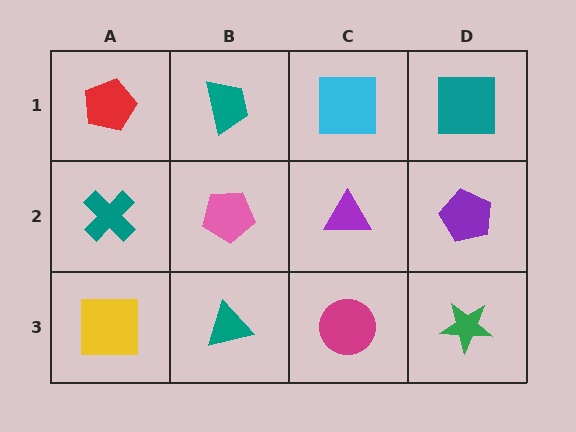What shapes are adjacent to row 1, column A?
A teal cross (row 2, column A), a teal trapezoid (row 1, column B).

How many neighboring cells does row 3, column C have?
3.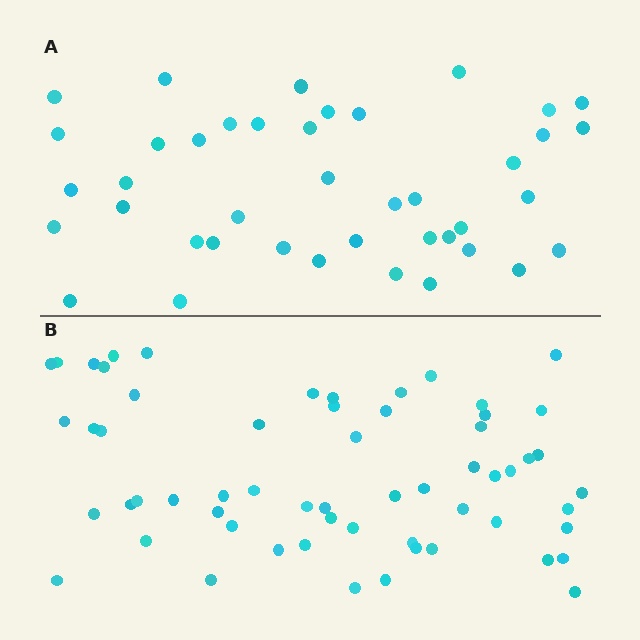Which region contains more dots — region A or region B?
Region B (the bottom region) has more dots.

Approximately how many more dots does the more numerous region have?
Region B has approximately 20 more dots than region A.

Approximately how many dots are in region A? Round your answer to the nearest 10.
About 40 dots. (The exact count is 41, which rounds to 40.)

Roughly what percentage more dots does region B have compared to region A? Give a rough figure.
About 45% more.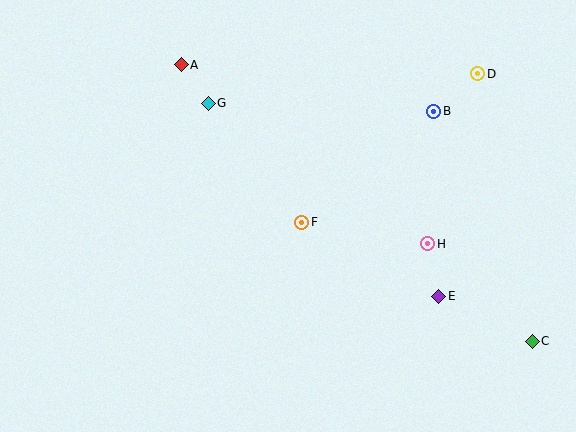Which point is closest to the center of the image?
Point F at (302, 222) is closest to the center.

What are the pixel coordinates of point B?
Point B is at (434, 111).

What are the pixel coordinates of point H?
Point H is at (428, 244).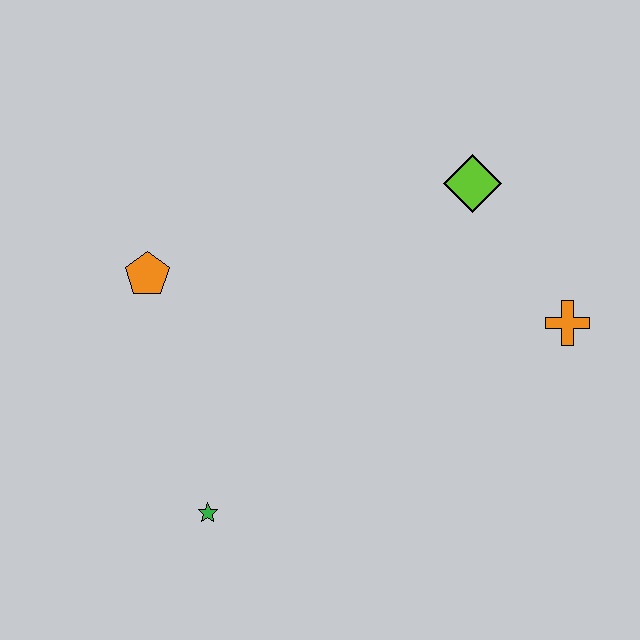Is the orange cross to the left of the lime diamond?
No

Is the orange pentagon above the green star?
Yes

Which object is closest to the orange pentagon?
The green star is closest to the orange pentagon.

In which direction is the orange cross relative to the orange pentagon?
The orange cross is to the right of the orange pentagon.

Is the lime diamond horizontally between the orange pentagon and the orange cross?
Yes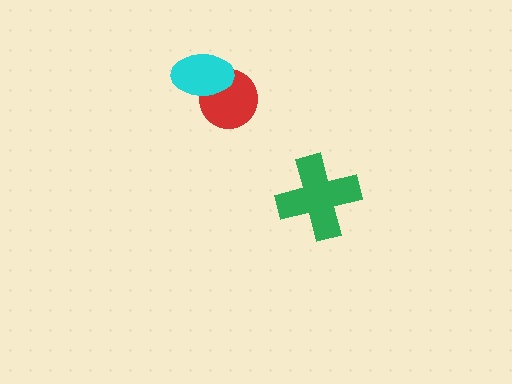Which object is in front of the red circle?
The cyan ellipse is in front of the red circle.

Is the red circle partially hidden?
Yes, it is partially covered by another shape.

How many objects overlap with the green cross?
0 objects overlap with the green cross.